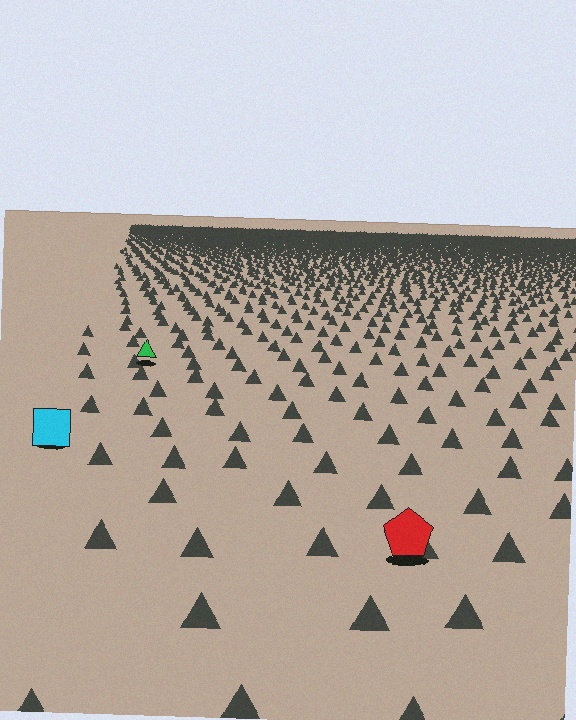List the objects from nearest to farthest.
From nearest to farthest: the red pentagon, the cyan square, the green triangle.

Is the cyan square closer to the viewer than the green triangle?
Yes. The cyan square is closer — you can tell from the texture gradient: the ground texture is coarser near it.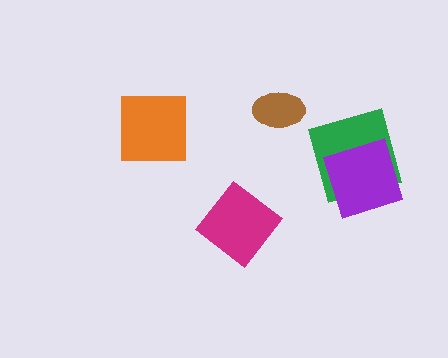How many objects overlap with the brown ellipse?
0 objects overlap with the brown ellipse.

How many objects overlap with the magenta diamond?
0 objects overlap with the magenta diamond.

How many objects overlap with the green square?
1 object overlaps with the green square.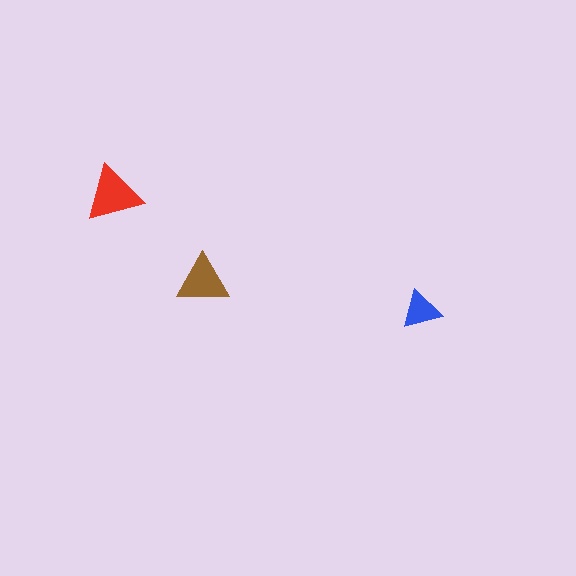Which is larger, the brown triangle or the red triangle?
The red one.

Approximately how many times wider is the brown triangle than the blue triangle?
About 1.5 times wider.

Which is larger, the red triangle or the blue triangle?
The red one.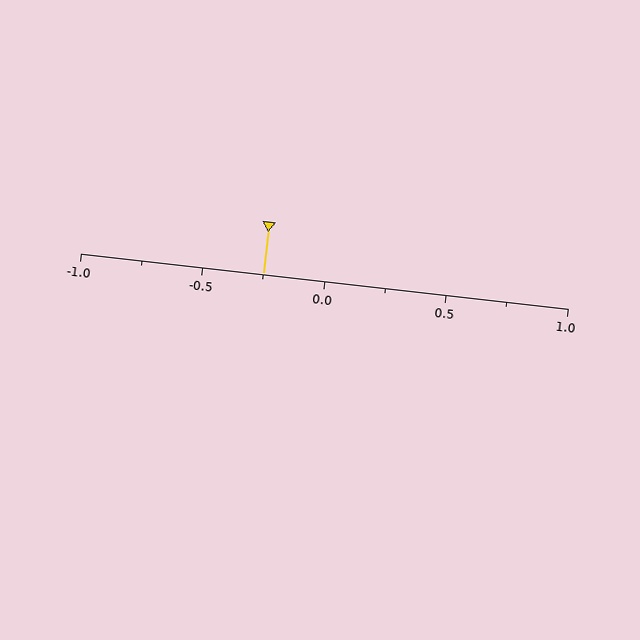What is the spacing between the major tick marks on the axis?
The major ticks are spaced 0.5 apart.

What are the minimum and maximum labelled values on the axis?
The axis runs from -1.0 to 1.0.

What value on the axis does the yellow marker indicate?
The marker indicates approximately -0.25.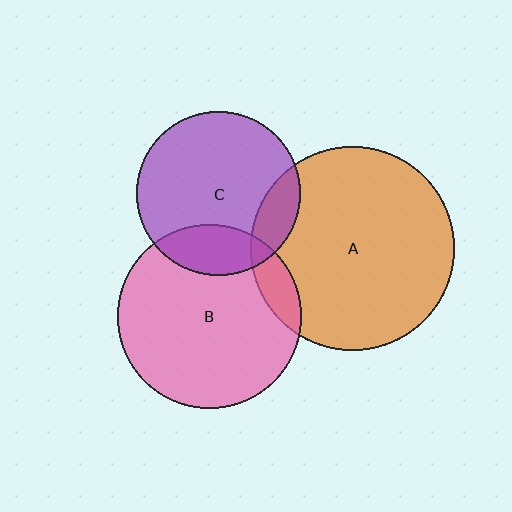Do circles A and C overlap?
Yes.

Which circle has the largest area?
Circle A (orange).